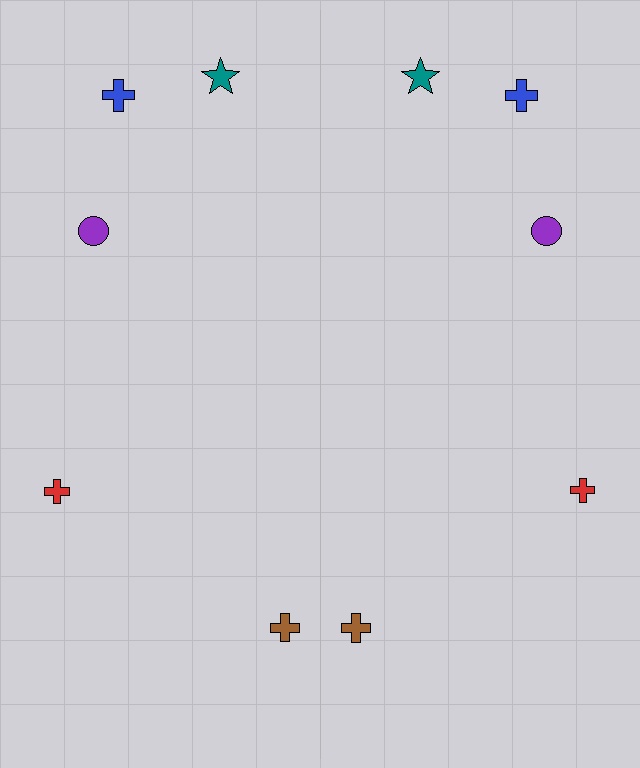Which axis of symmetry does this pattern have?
The pattern has a vertical axis of symmetry running through the center of the image.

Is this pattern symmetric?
Yes, this pattern has bilateral (reflection) symmetry.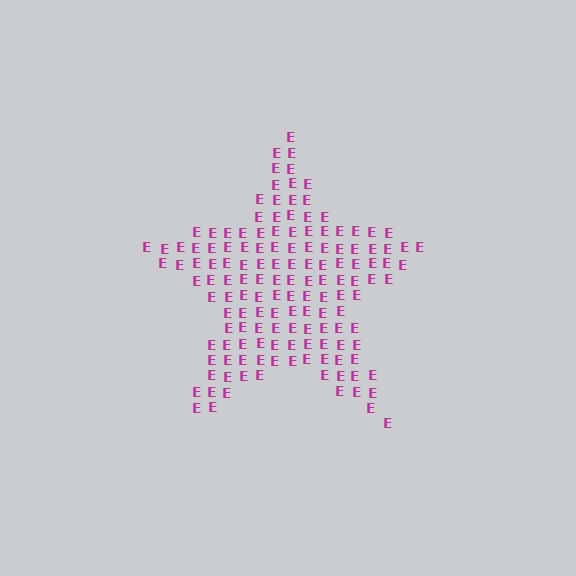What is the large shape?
The large shape is a star.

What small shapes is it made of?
It is made of small letter E's.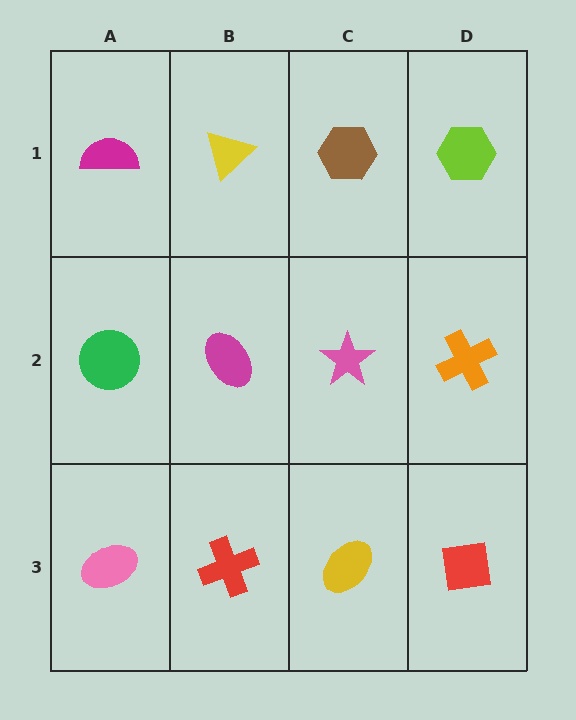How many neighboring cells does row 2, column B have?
4.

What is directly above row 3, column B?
A magenta ellipse.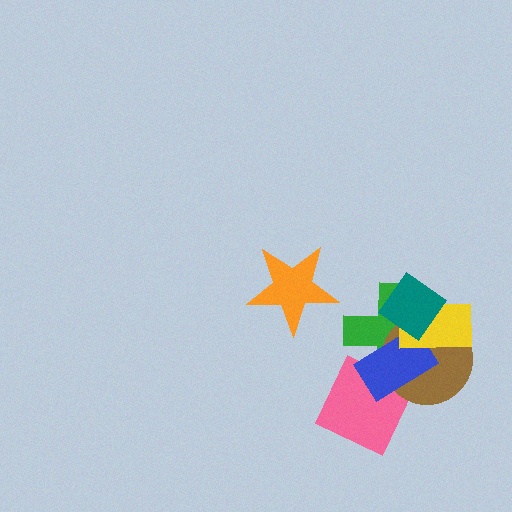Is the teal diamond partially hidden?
No, no other shape covers it.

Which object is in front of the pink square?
The blue rectangle is in front of the pink square.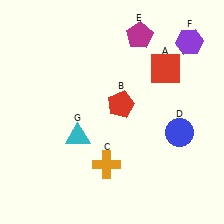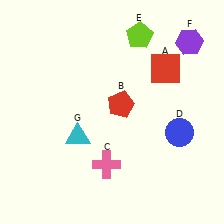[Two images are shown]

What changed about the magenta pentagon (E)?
In Image 1, E is magenta. In Image 2, it changed to lime.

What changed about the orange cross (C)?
In Image 1, C is orange. In Image 2, it changed to pink.